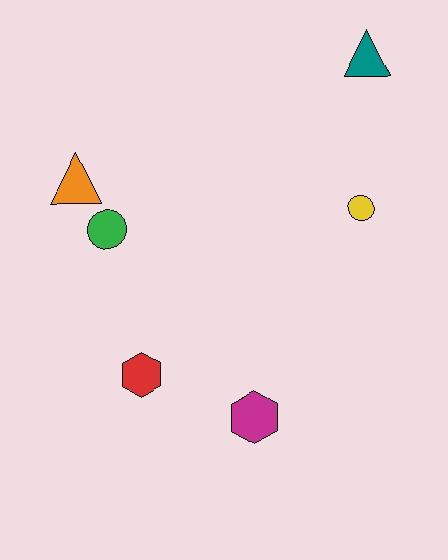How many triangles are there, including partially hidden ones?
There are 2 triangles.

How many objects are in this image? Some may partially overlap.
There are 6 objects.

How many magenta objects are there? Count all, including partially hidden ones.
There is 1 magenta object.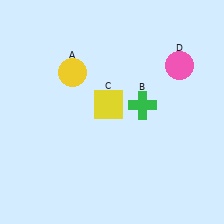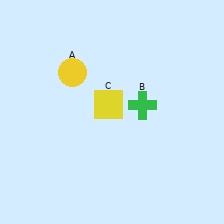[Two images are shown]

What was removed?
The pink circle (D) was removed in Image 2.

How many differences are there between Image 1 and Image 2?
There is 1 difference between the two images.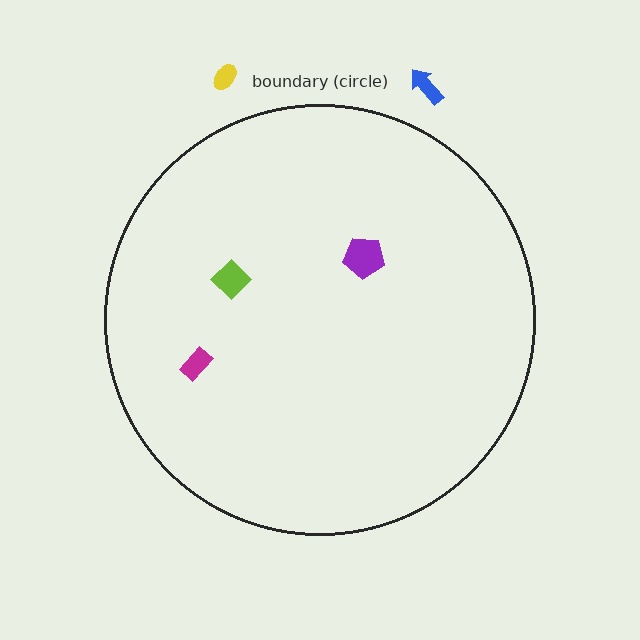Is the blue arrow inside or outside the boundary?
Outside.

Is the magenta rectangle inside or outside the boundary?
Inside.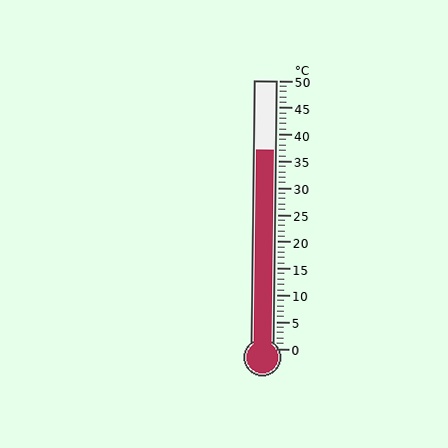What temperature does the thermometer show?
The thermometer shows approximately 37°C.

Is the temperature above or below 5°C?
The temperature is above 5°C.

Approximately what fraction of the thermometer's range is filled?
The thermometer is filled to approximately 75% of its range.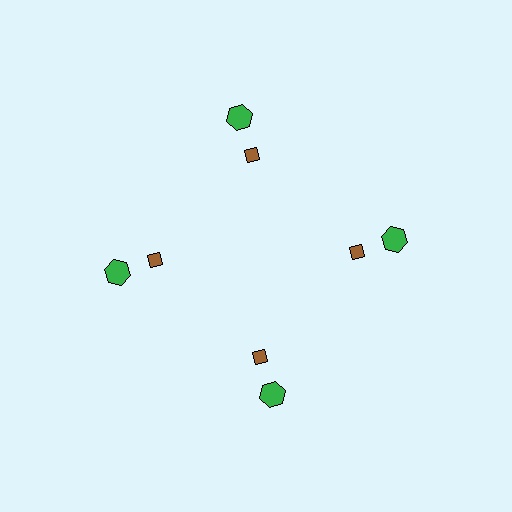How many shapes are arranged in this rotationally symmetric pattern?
There are 8 shapes, arranged in 4 groups of 2.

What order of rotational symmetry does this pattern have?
This pattern has 4-fold rotational symmetry.